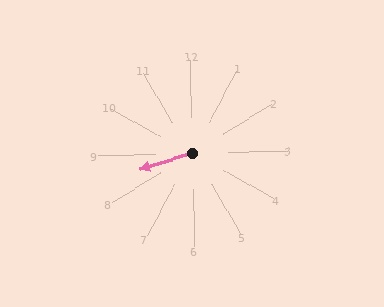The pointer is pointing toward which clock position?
Roughly 8 o'clock.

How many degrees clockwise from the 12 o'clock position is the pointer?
Approximately 254 degrees.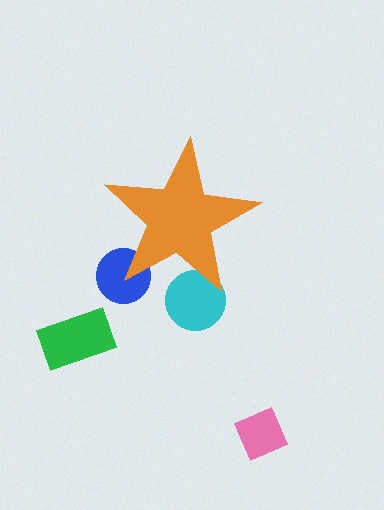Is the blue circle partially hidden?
Yes, the blue circle is partially hidden behind the orange star.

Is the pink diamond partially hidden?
No, the pink diamond is fully visible.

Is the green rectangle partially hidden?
No, the green rectangle is fully visible.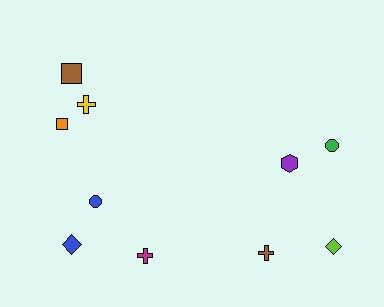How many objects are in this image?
There are 10 objects.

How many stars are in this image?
There are no stars.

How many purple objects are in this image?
There is 1 purple object.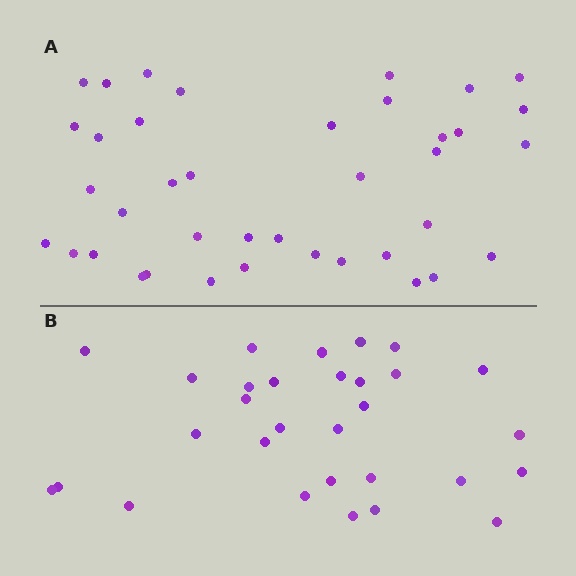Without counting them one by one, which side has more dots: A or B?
Region A (the top region) has more dots.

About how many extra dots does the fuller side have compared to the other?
Region A has roughly 8 or so more dots than region B.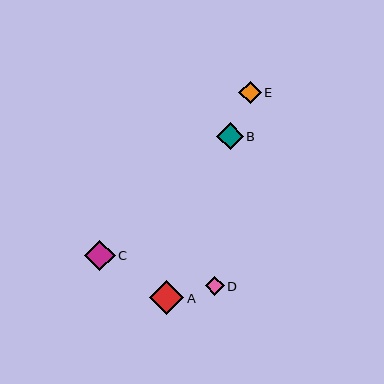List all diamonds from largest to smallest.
From largest to smallest: A, C, B, E, D.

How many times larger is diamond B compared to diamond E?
Diamond B is approximately 1.2 times the size of diamond E.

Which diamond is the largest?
Diamond A is the largest with a size of approximately 34 pixels.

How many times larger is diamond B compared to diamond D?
Diamond B is approximately 1.4 times the size of diamond D.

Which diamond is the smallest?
Diamond D is the smallest with a size of approximately 19 pixels.